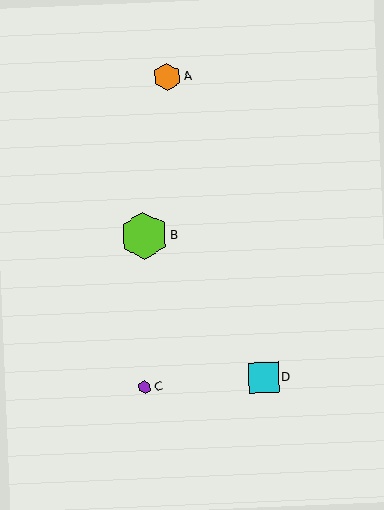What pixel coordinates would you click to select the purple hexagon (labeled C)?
Click at (145, 387) to select the purple hexagon C.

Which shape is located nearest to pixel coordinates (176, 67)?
The orange hexagon (labeled A) at (167, 77) is nearest to that location.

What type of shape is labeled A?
Shape A is an orange hexagon.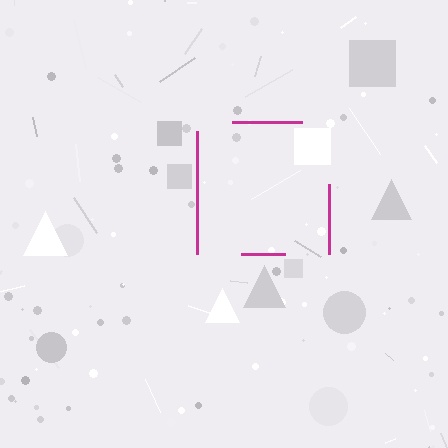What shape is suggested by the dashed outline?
The dashed outline suggests a square.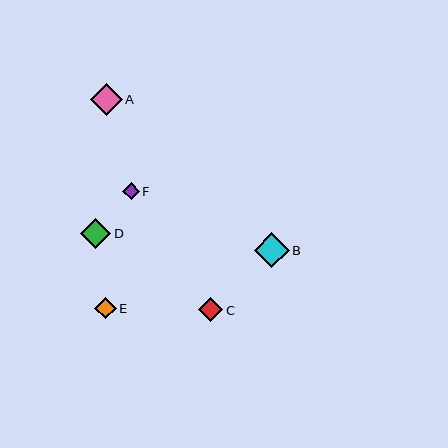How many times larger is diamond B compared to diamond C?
Diamond B is approximately 1.4 times the size of diamond C.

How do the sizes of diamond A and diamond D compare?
Diamond A and diamond D are approximately the same size.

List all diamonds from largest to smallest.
From largest to smallest: B, A, D, C, E, F.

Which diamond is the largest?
Diamond B is the largest with a size of approximately 34 pixels.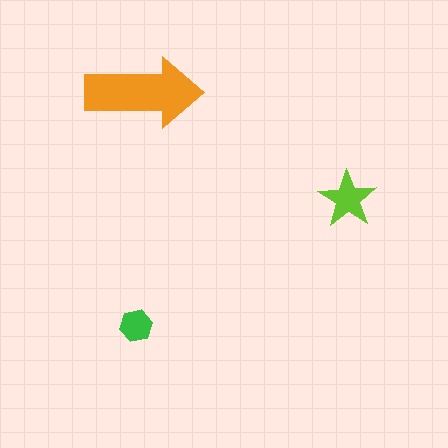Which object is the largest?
The orange arrow.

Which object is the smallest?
The green hexagon.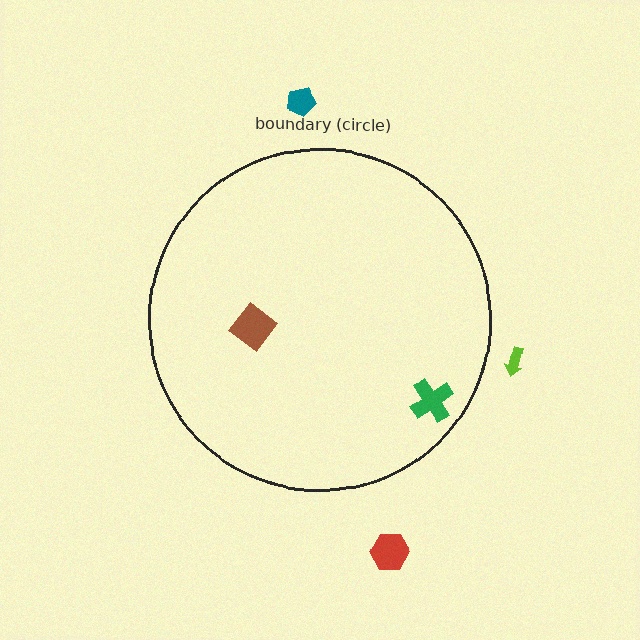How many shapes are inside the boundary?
2 inside, 3 outside.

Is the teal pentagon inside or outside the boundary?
Outside.